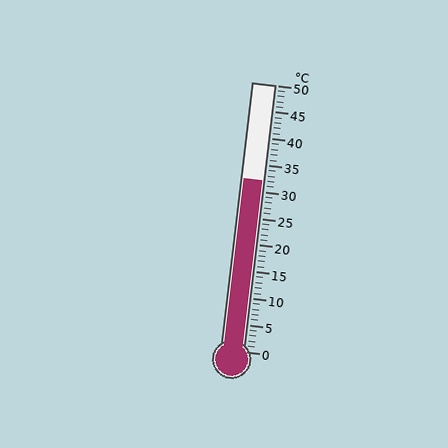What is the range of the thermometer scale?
The thermometer scale ranges from 0°C to 50°C.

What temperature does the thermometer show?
The thermometer shows approximately 32°C.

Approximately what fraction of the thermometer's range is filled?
The thermometer is filled to approximately 65% of its range.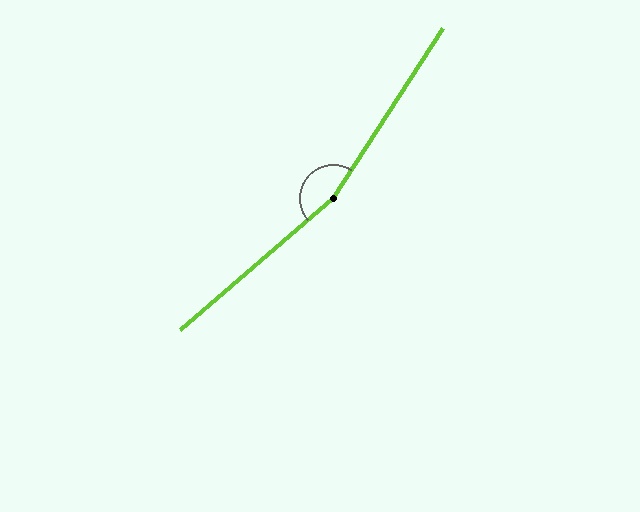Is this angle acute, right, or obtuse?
It is obtuse.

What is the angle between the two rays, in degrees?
Approximately 164 degrees.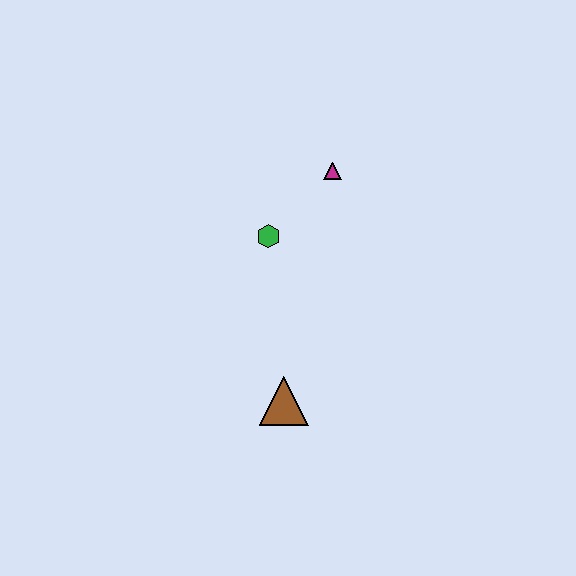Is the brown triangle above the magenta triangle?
No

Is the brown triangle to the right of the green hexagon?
Yes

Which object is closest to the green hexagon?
The magenta triangle is closest to the green hexagon.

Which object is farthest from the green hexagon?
The brown triangle is farthest from the green hexagon.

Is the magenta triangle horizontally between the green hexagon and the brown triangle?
No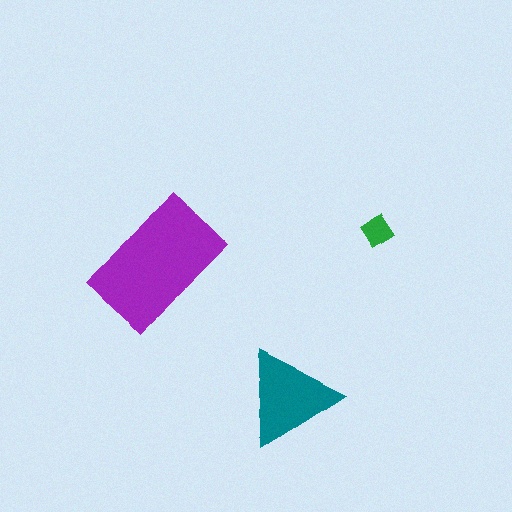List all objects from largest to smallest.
The purple rectangle, the teal triangle, the green diamond.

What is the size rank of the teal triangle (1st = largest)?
2nd.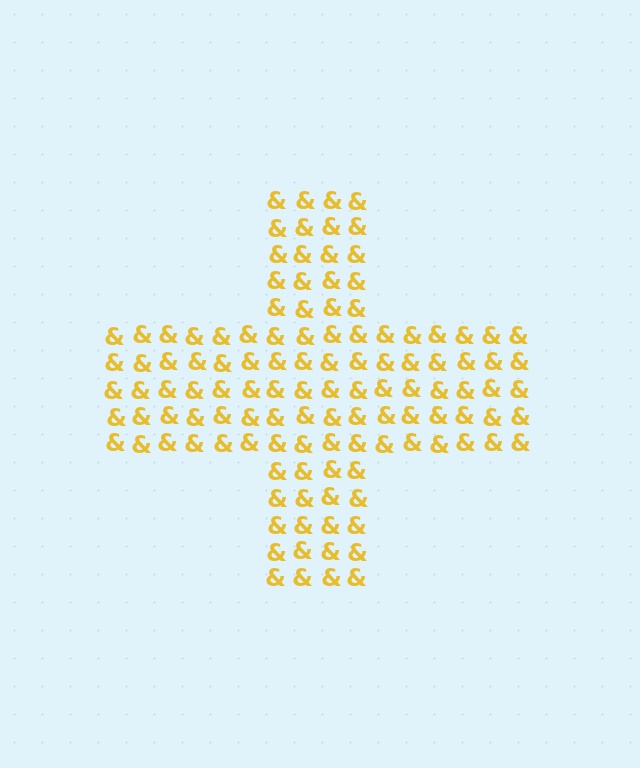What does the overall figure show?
The overall figure shows a cross.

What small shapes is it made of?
It is made of small ampersands.